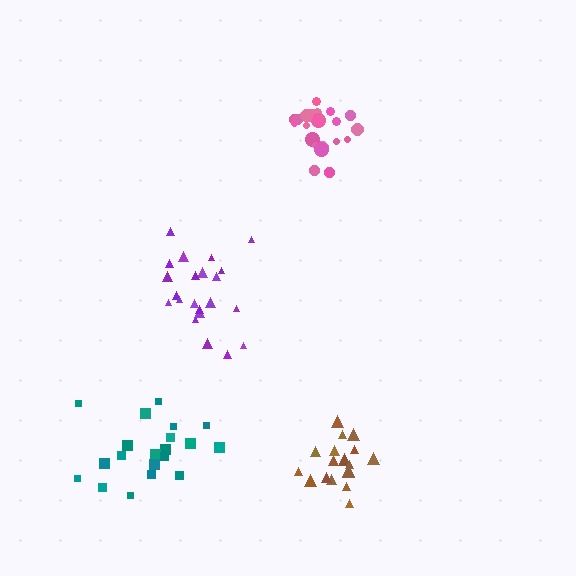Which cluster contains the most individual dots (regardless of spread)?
Purple (22).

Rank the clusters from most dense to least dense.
pink, brown, purple, teal.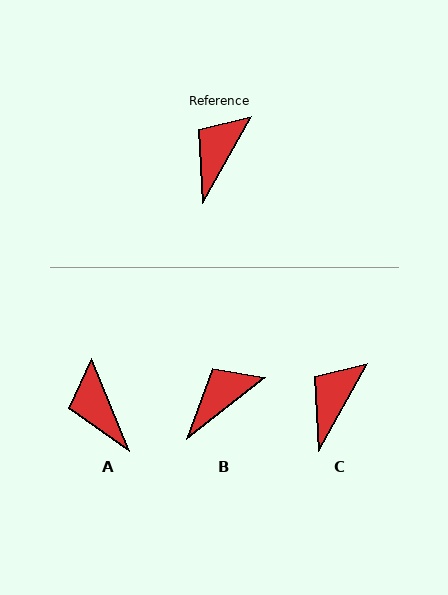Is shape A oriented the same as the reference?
No, it is off by about 51 degrees.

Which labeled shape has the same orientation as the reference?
C.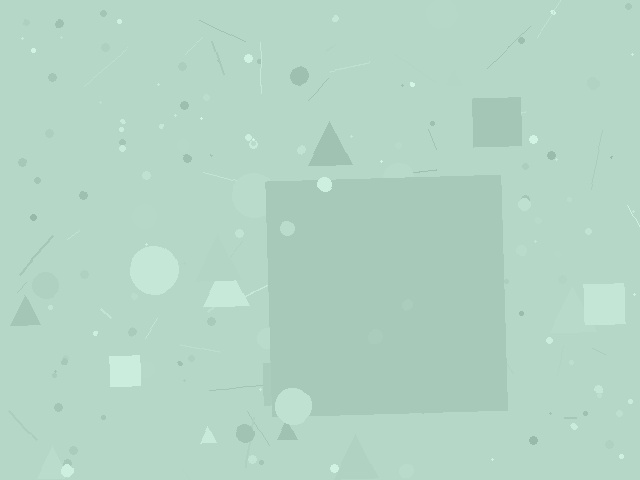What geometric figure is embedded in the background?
A square is embedded in the background.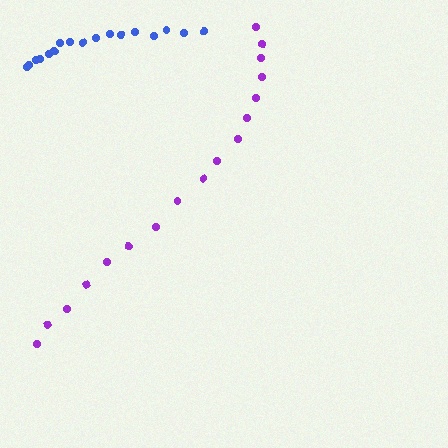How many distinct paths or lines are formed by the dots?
There are 2 distinct paths.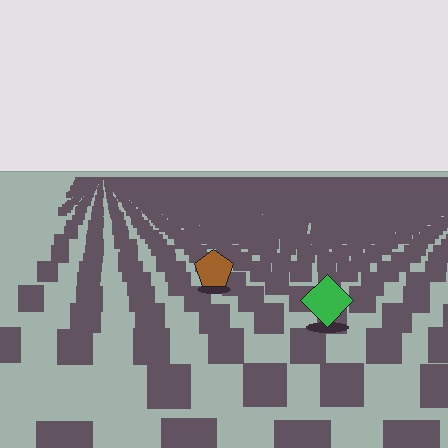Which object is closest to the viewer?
The green diamond is closest. The texture marks near it are larger and more spread out.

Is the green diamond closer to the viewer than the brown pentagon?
Yes. The green diamond is closer — you can tell from the texture gradient: the ground texture is coarser near it.